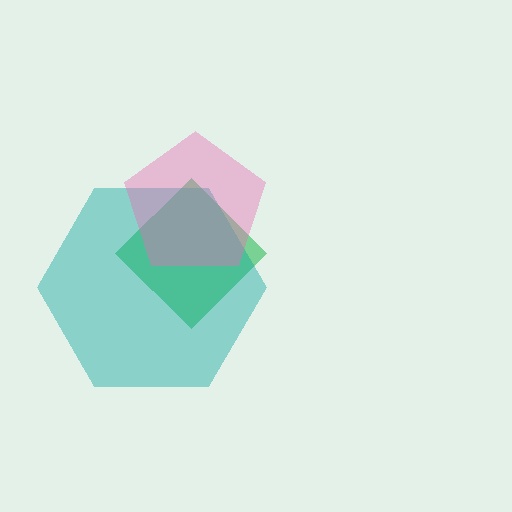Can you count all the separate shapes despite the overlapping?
Yes, there are 3 separate shapes.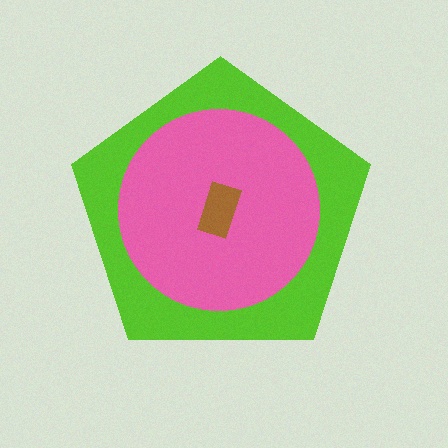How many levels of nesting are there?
3.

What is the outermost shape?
The lime pentagon.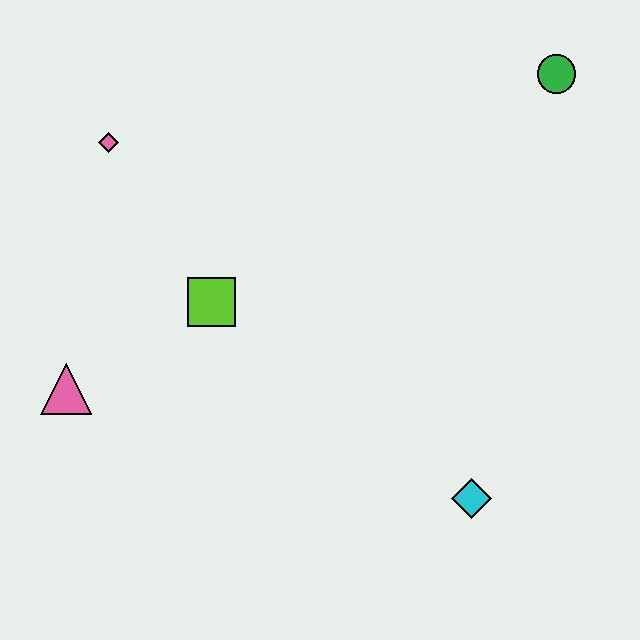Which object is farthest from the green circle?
The pink triangle is farthest from the green circle.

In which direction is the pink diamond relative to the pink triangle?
The pink diamond is above the pink triangle.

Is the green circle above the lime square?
Yes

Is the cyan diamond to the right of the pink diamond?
Yes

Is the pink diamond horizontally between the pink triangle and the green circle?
Yes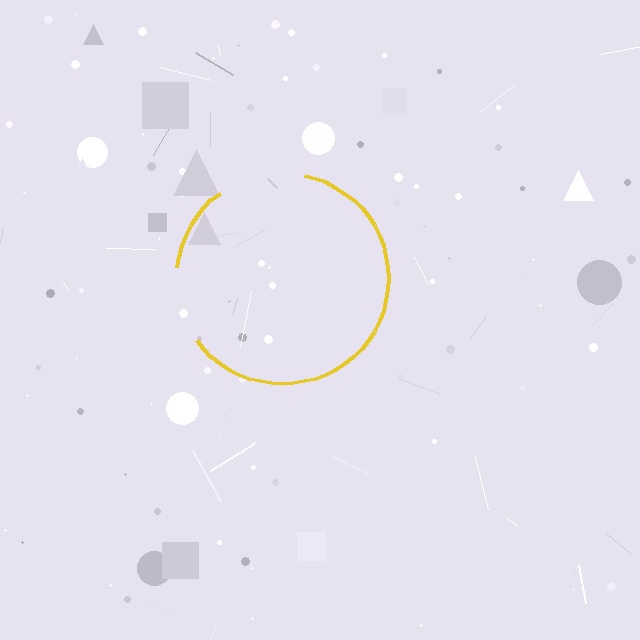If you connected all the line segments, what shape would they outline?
They would outline a circle.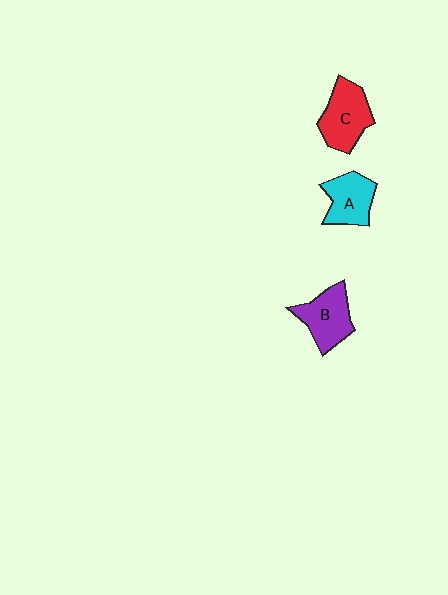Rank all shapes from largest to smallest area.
From largest to smallest: C (red), B (purple), A (cyan).